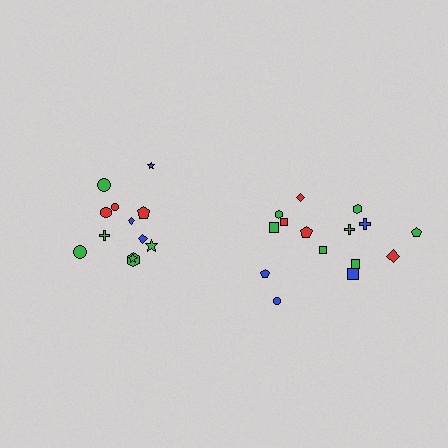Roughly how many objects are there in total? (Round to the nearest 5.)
Roughly 25 objects in total.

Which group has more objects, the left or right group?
The right group.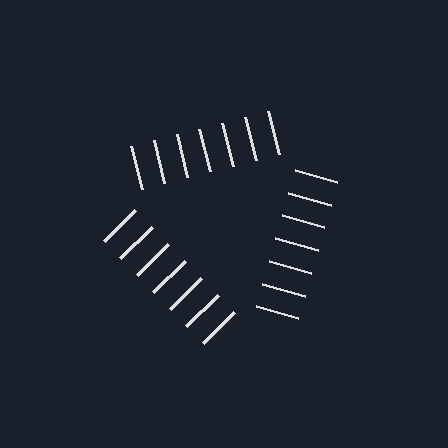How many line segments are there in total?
21 — 7 along each of the 3 edges.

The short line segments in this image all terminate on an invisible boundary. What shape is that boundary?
An illusory triangle — the line segments terminate on its edges but no continuous stroke is drawn.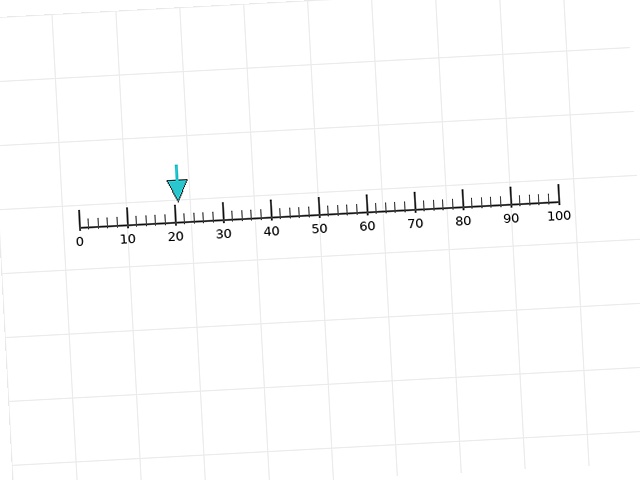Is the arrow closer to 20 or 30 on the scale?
The arrow is closer to 20.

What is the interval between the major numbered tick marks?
The major tick marks are spaced 10 units apart.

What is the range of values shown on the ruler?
The ruler shows values from 0 to 100.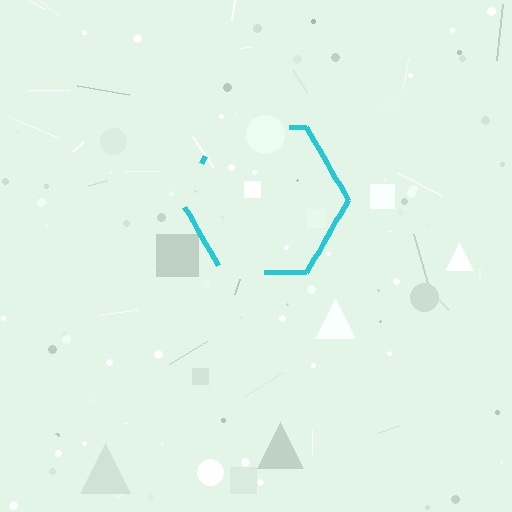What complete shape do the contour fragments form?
The contour fragments form a hexagon.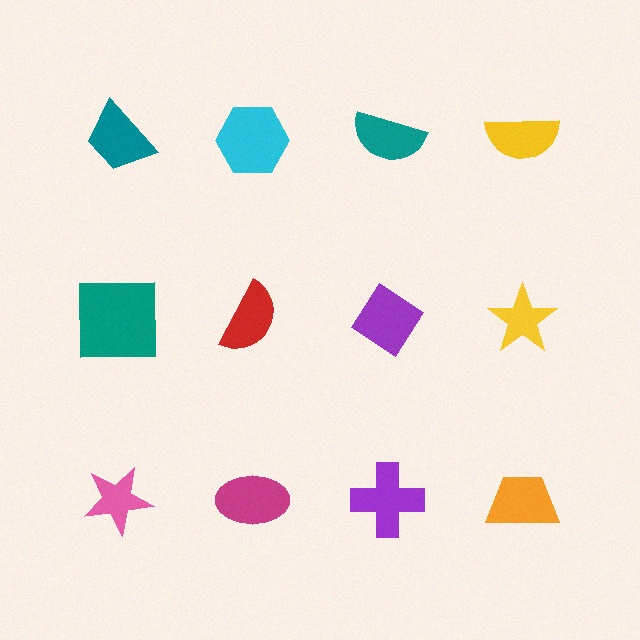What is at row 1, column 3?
A teal semicircle.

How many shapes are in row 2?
4 shapes.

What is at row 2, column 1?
A teal square.